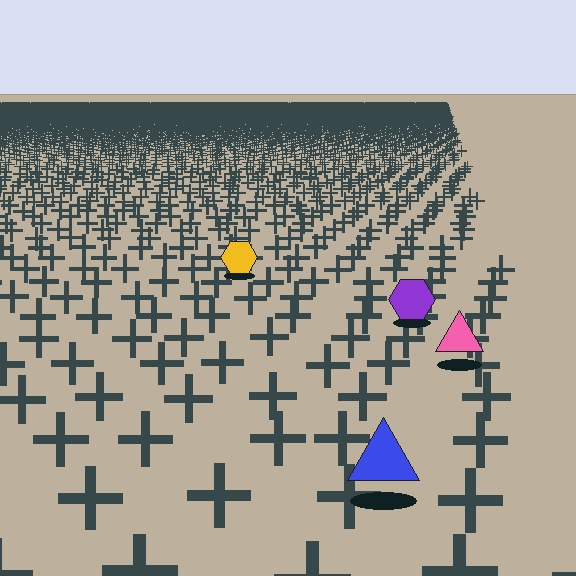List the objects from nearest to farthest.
From nearest to farthest: the blue triangle, the pink triangle, the purple hexagon, the yellow hexagon.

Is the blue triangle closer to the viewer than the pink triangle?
Yes. The blue triangle is closer — you can tell from the texture gradient: the ground texture is coarser near it.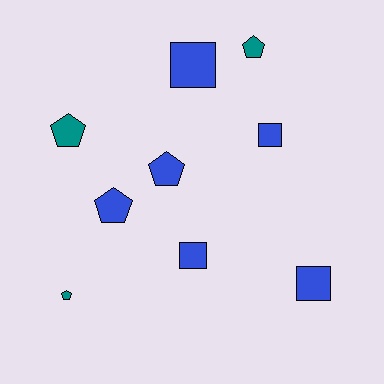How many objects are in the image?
There are 9 objects.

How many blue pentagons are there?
There are 2 blue pentagons.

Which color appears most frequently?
Blue, with 6 objects.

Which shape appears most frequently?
Pentagon, with 5 objects.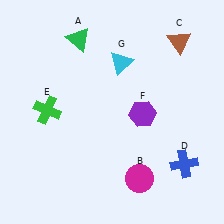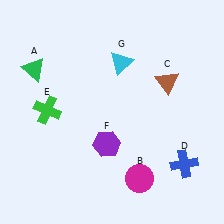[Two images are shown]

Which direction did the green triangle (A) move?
The green triangle (A) moved left.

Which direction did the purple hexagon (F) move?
The purple hexagon (F) moved left.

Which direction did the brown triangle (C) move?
The brown triangle (C) moved down.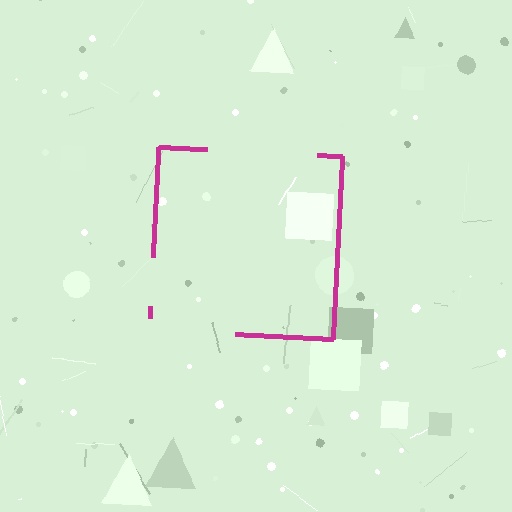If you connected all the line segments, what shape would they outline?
They would outline a square.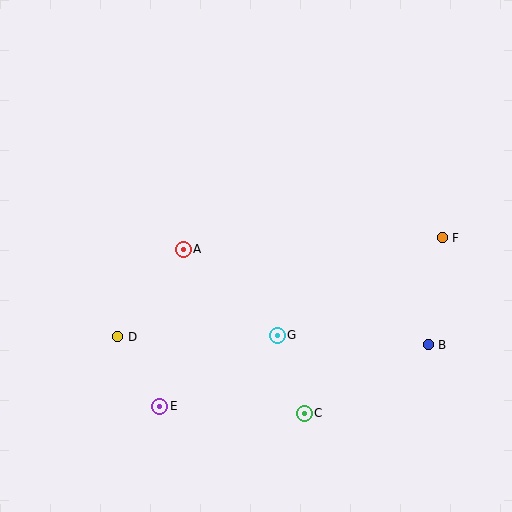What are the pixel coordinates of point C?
Point C is at (304, 413).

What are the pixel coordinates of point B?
Point B is at (428, 345).